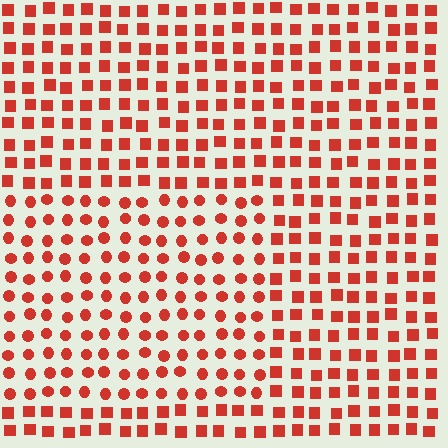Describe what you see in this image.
The image is filled with small red elements arranged in a uniform grid. A rectangle-shaped region contains circles, while the surrounding area contains squares. The boundary is defined purely by the change in element shape.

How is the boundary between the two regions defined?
The boundary is defined by a change in element shape: circles inside vs. squares outside. All elements share the same color and spacing.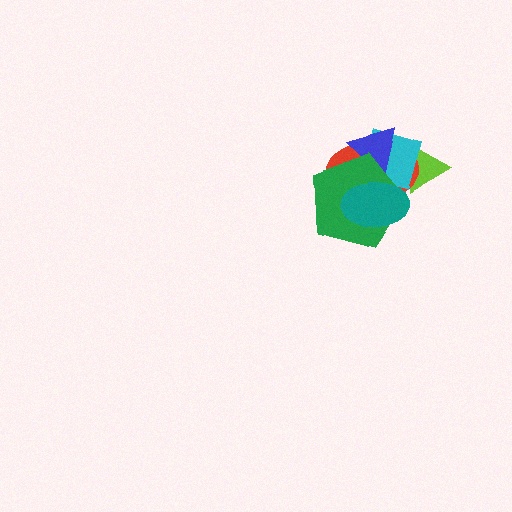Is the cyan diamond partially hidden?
Yes, it is partially covered by another shape.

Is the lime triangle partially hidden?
Yes, it is partially covered by another shape.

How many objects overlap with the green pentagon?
4 objects overlap with the green pentagon.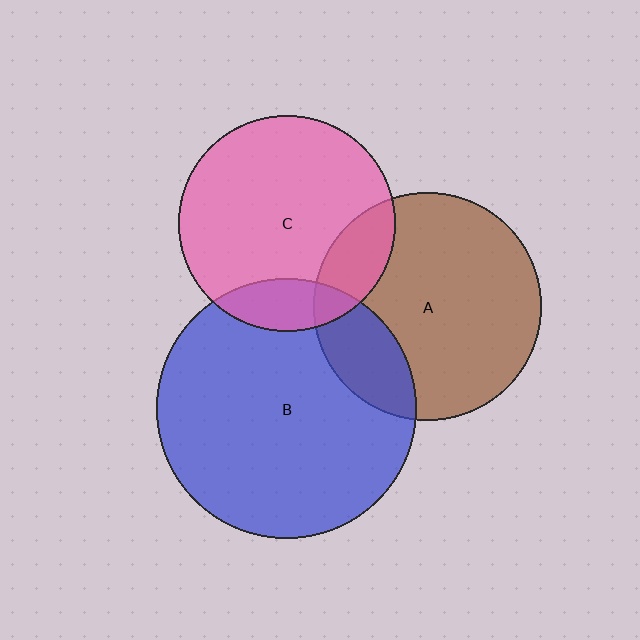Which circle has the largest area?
Circle B (blue).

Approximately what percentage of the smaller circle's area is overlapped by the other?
Approximately 15%.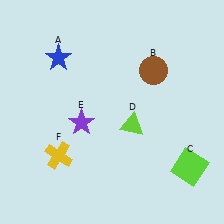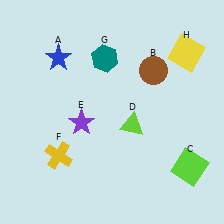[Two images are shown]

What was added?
A teal hexagon (G), a yellow square (H) were added in Image 2.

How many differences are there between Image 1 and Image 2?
There are 2 differences between the two images.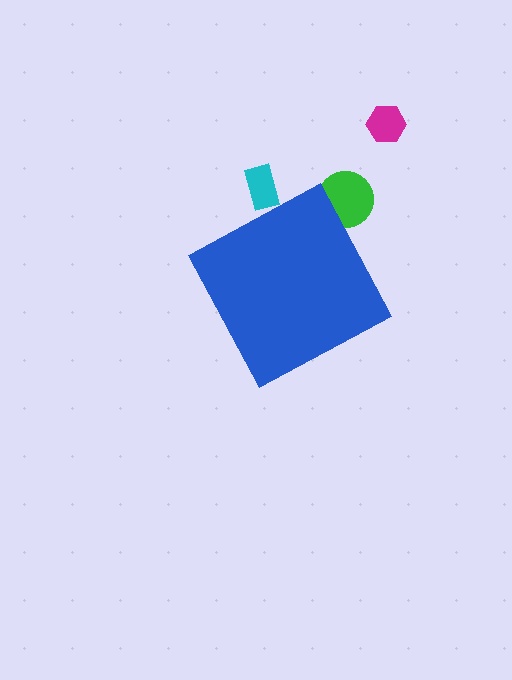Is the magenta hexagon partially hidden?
No, the magenta hexagon is fully visible.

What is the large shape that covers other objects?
A blue diamond.